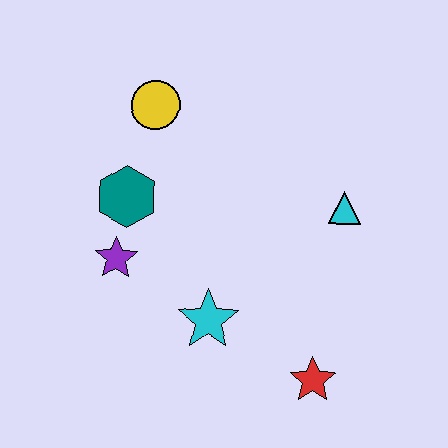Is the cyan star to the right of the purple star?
Yes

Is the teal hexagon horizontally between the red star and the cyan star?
No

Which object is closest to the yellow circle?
The teal hexagon is closest to the yellow circle.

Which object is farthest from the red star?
The yellow circle is farthest from the red star.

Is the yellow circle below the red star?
No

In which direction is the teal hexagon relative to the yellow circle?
The teal hexagon is below the yellow circle.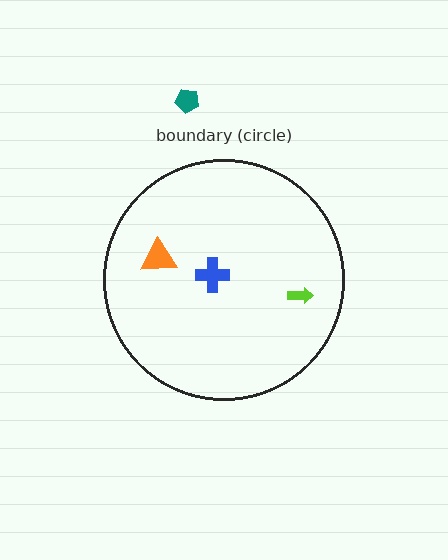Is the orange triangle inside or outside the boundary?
Inside.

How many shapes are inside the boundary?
3 inside, 1 outside.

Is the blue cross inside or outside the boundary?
Inside.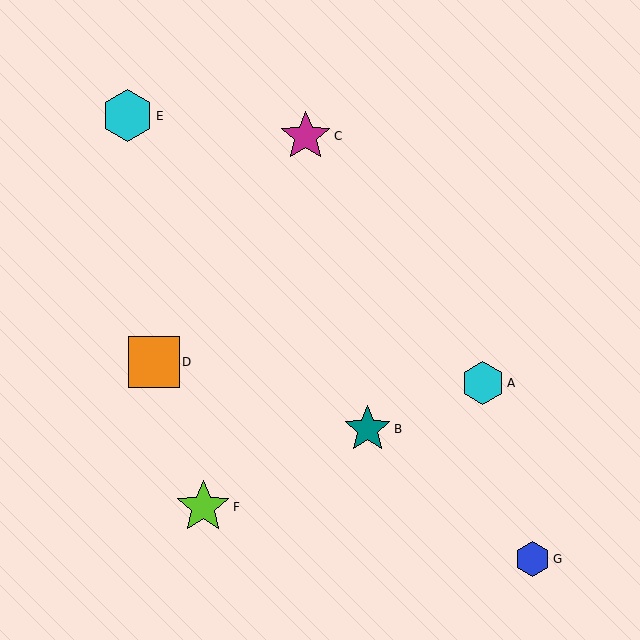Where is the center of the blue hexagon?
The center of the blue hexagon is at (533, 559).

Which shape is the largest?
The lime star (labeled F) is the largest.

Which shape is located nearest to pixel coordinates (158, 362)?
The orange square (labeled D) at (154, 362) is nearest to that location.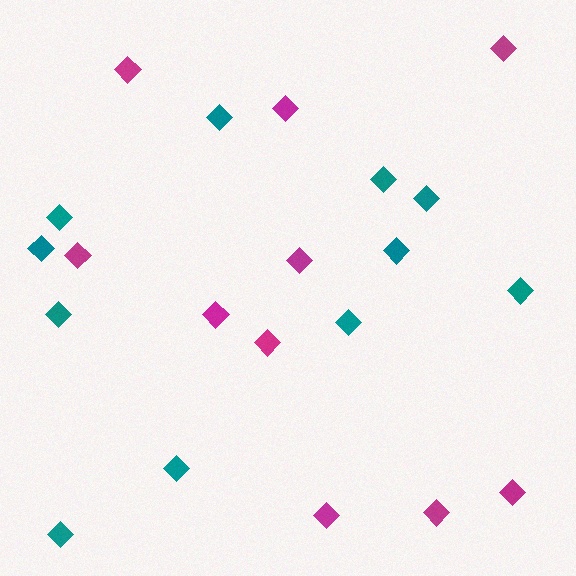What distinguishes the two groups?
There are 2 groups: one group of teal diamonds (11) and one group of magenta diamonds (10).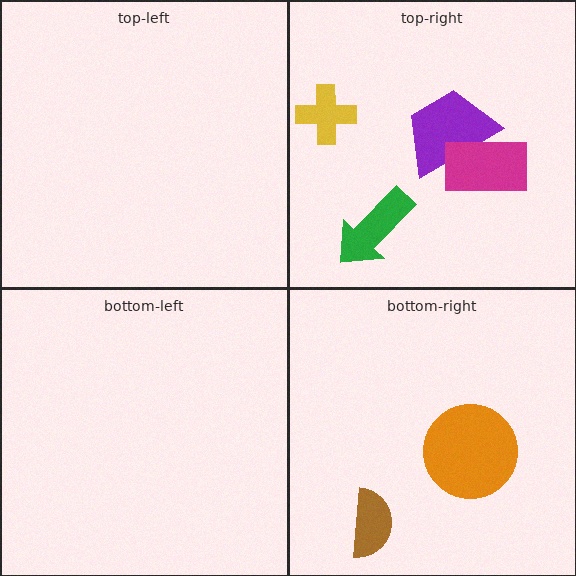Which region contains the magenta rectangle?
The top-right region.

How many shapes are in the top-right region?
4.